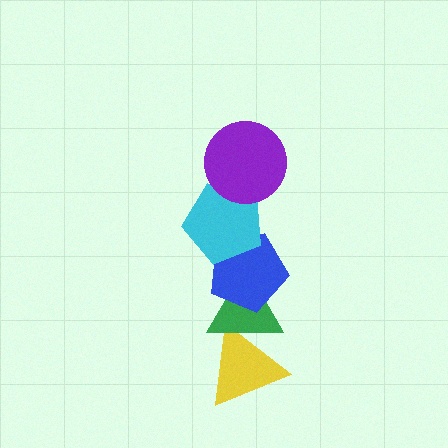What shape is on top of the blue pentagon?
The cyan pentagon is on top of the blue pentagon.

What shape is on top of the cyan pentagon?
The purple circle is on top of the cyan pentagon.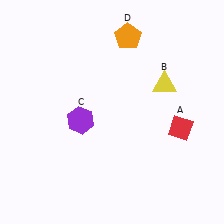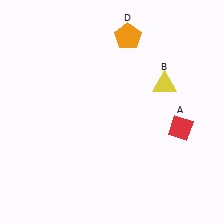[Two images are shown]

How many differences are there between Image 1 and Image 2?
There is 1 difference between the two images.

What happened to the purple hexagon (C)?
The purple hexagon (C) was removed in Image 2. It was in the bottom-left area of Image 1.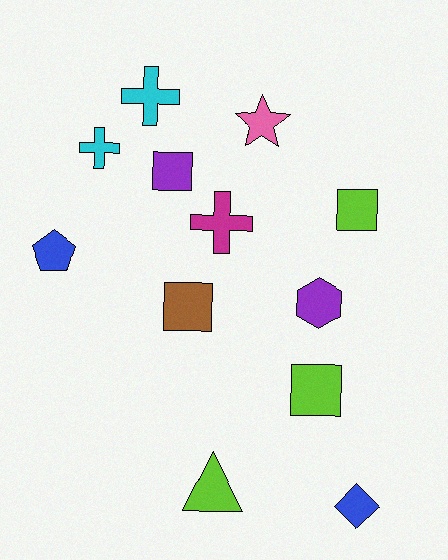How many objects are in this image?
There are 12 objects.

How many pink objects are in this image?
There is 1 pink object.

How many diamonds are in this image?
There is 1 diamond.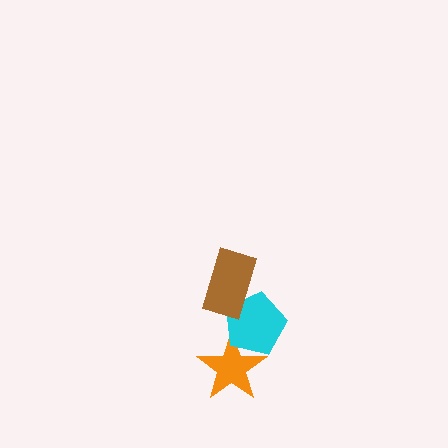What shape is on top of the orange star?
The cyan pentagon is on top of the orange star.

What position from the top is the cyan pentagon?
The cyan pentagon is 2nd from the top.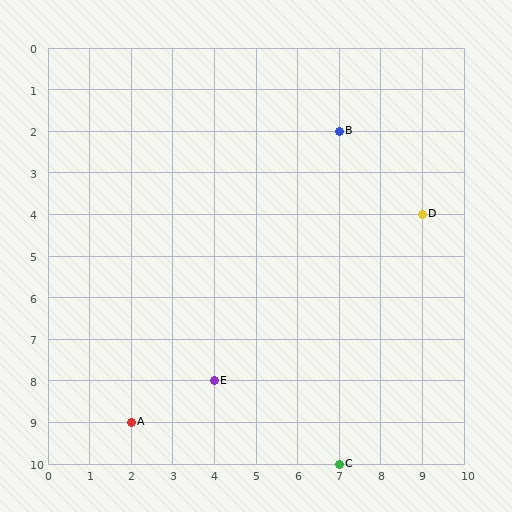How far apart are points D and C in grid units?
Points D and C are 2 columns and 6 rows apart (about 6.3 grid units diagonally).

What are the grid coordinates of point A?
Point A is at grid coordinates (2, 9).